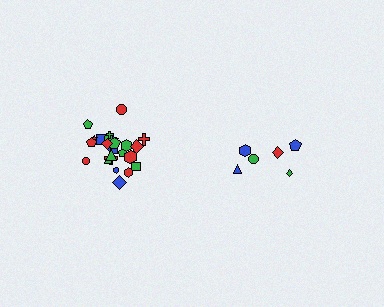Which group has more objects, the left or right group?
The left group.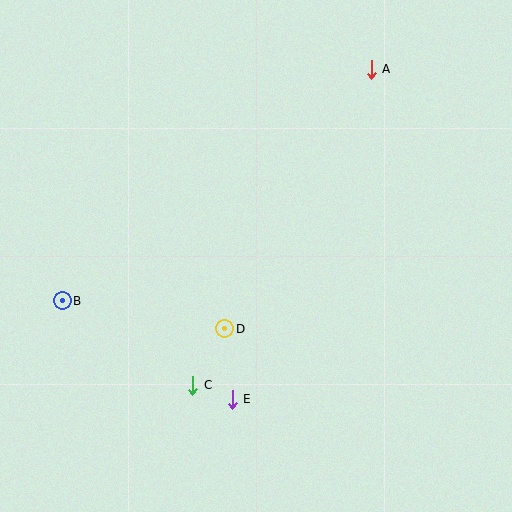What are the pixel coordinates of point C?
Point C is at (193, 385).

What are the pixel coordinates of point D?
Point D is at (225, 329).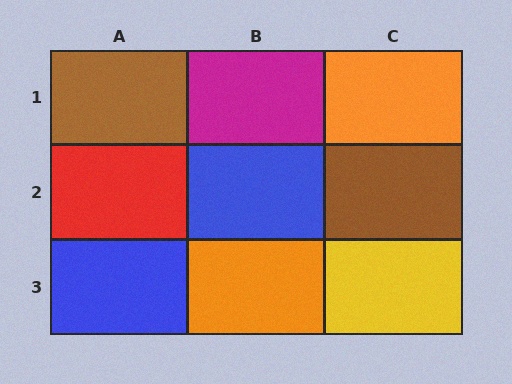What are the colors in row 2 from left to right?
Red, blue, brown.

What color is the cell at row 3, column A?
Blue.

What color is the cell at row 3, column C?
Yellow.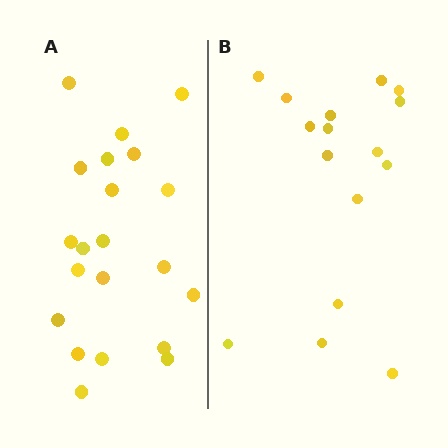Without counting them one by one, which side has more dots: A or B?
Region A (the left region) has more dots.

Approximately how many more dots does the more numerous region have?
Region A has about 5 more dots than region B.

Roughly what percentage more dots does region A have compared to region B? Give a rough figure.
About 30% more.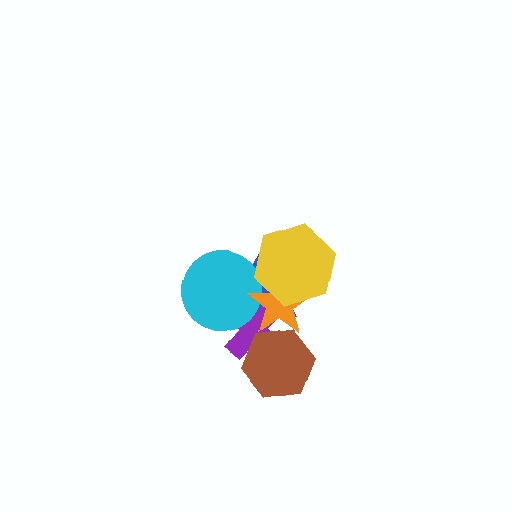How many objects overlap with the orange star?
5 objects overlap with the orange star.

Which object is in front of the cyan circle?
The orange star is in front of the cyan circle.